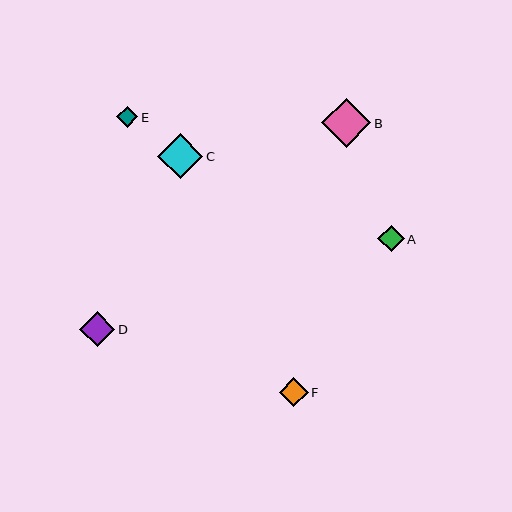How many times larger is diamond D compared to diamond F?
Diamond D is approximately 1.2 times the size of diamond F.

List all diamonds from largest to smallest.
From largest to smallest: B, C, D, F, A, E.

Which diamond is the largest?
Diamond B is the largest with a size of approximately 49 pixels.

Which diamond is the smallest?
Diamond E is the smallest with a size of approximately 21 pixels.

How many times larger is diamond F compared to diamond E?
Diamond F is approximately 1.4 times the size of diamond E.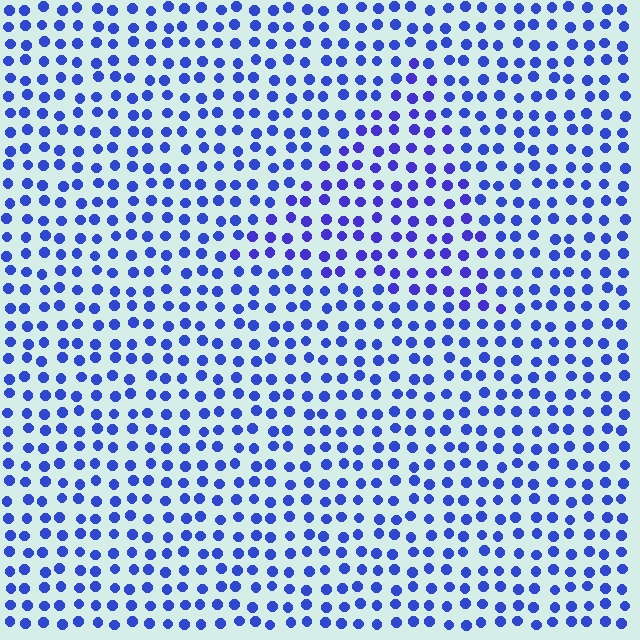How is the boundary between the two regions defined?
The boundary is defined purely by a slight shift in hue (about 17 degrees). Spacing, size, and orientation are identical on both sides.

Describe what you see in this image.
The image is filled with small blue elements in a uniform arrangement. A triangle-shaped region is visible where the elements are tinted to a slightly different hue, forming a subtle color boundary.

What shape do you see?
I see a triangle.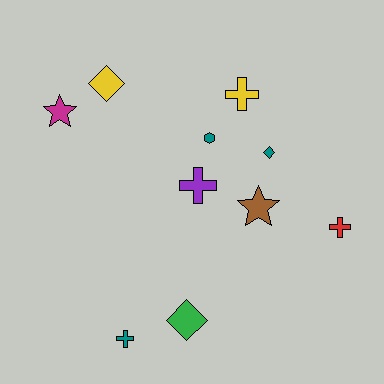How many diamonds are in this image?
There are 3 diamonds.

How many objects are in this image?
There are 10 objects.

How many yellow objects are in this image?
There are 2 yellow objects.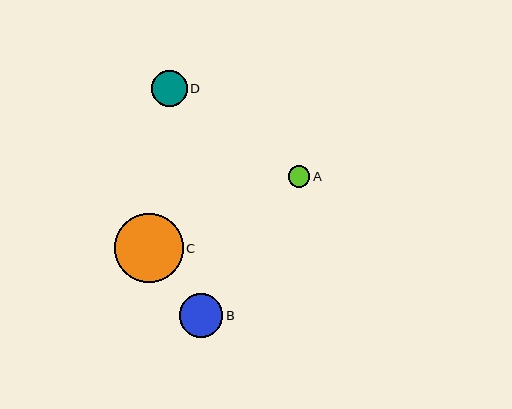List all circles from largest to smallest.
From largest to smallest: C, B, D, A.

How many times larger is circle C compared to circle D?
Circle C is approximately 1.9 times the size of circle D.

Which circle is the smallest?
Circle A is the smallest with a size of approximately 22 pixels.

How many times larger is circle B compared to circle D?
Circle B is approximately 1.2 times the size of circle D.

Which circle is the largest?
Circle C is the largest with a size of approximately 69 pixels.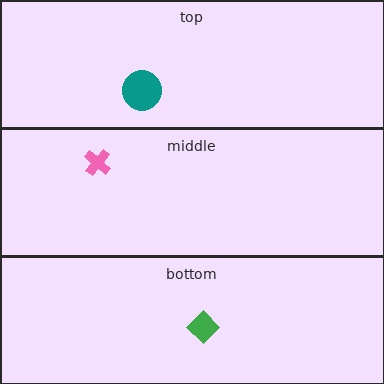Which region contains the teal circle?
The top region.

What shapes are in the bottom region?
The green diamond.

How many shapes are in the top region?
1.